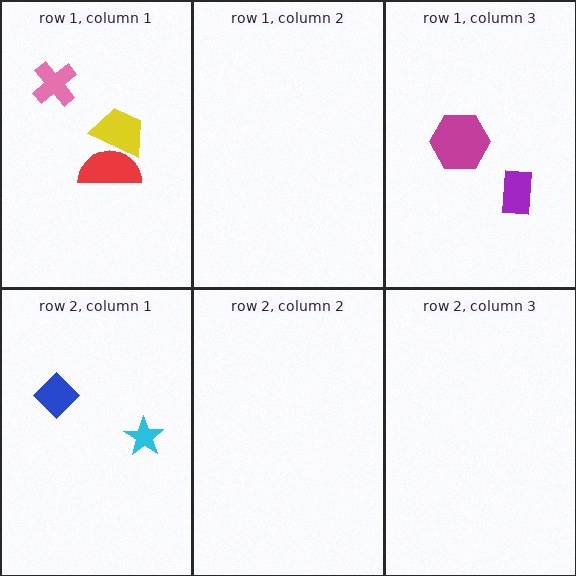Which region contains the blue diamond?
The row 2, column 1 region.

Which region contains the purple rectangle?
The row 1, column 3 region.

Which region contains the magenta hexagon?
The row 1, column 3 region.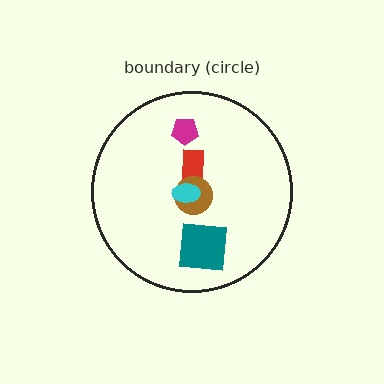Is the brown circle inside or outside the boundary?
Inside.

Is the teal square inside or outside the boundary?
Inside.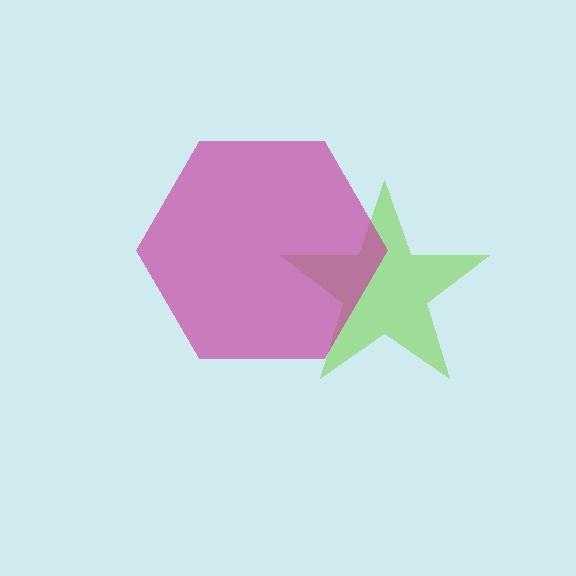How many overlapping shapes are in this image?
There are 2 overlapping shapes in the image.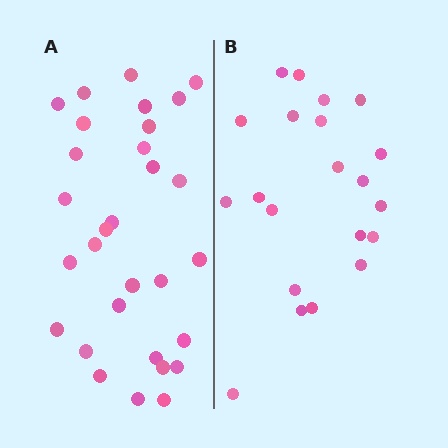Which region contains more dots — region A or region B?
Region A (the left region) has more dots.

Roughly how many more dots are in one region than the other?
Region A has roughly 8 or so more dots than region B.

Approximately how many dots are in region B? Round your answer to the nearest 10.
About 20 dots. (The exact count is 21, which rounds to 20.)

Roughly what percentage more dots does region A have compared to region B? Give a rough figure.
About 45% more.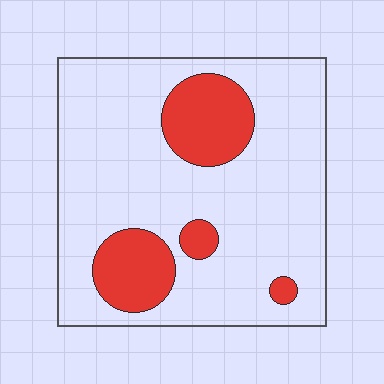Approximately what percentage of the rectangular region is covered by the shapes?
Approximately 20%.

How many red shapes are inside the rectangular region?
4.